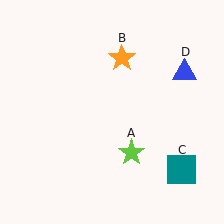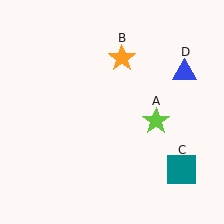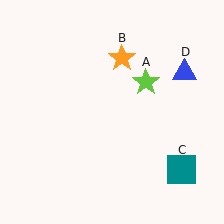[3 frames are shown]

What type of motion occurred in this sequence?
The lime star (object A) rotated counterclockwise around the center of the scene.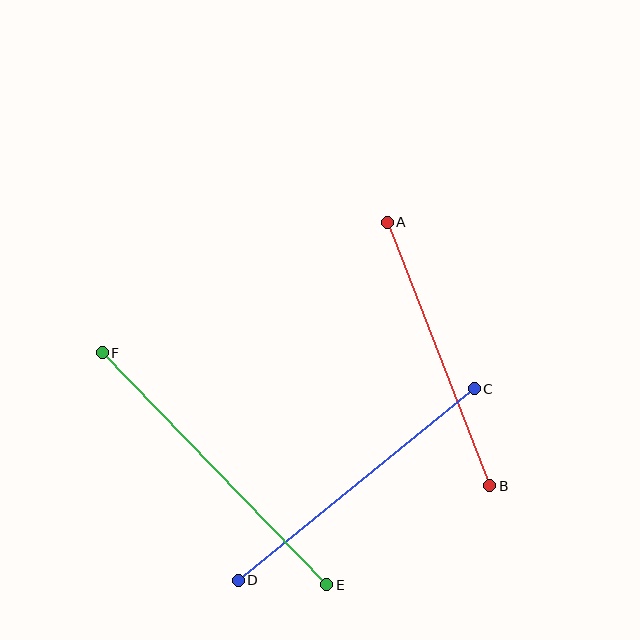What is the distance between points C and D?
The distance is approximately 304 pixels.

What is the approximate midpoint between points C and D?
The midpoint is at approximately (356, 484) pixels.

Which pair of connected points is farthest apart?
Points E and F are farthest apart.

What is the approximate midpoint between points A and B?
The midpoint is at approximately (438, 354) pixels.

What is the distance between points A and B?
The distance is approximately 283 pixels.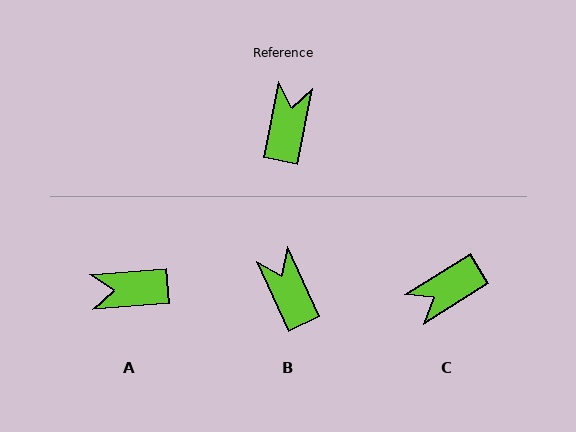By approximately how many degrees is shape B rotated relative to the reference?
Approximately 36 degrees counter-clockwise.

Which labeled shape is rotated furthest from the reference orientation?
C, about 133 degrees away.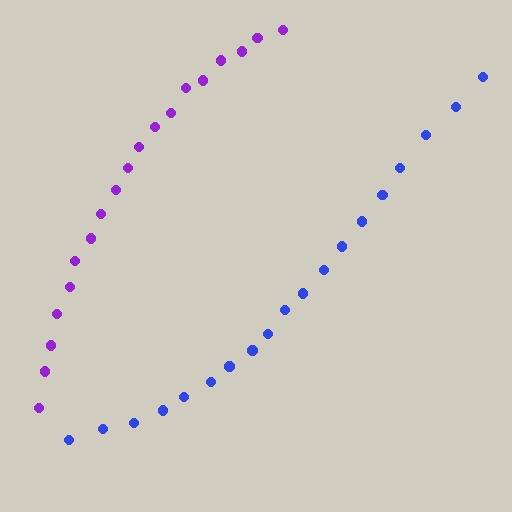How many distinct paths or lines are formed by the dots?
There are 2 distinct paths.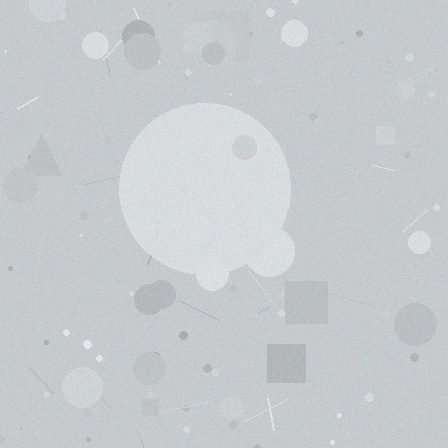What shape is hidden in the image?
A circle is hidden in the image.